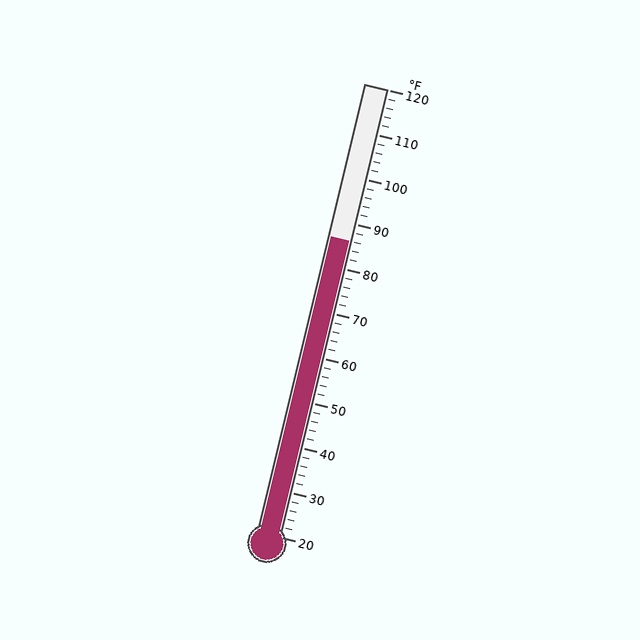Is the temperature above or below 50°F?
The temperature is above 50°F.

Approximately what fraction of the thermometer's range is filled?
The thermometer is filled to approximately 65% of its range.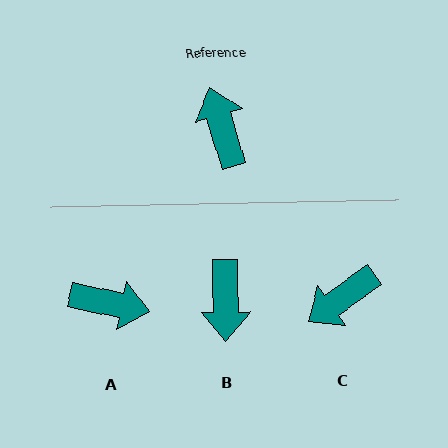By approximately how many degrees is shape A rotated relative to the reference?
Approximately 119 degrees clockwise.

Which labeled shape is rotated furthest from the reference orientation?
B, about 164 degrees away.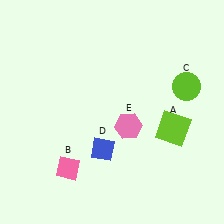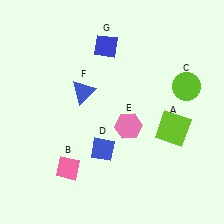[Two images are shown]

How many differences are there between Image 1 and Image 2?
There are 2 differences between the two images.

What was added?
A blue triangle (F), a blue diamond (G) were added in Image 2.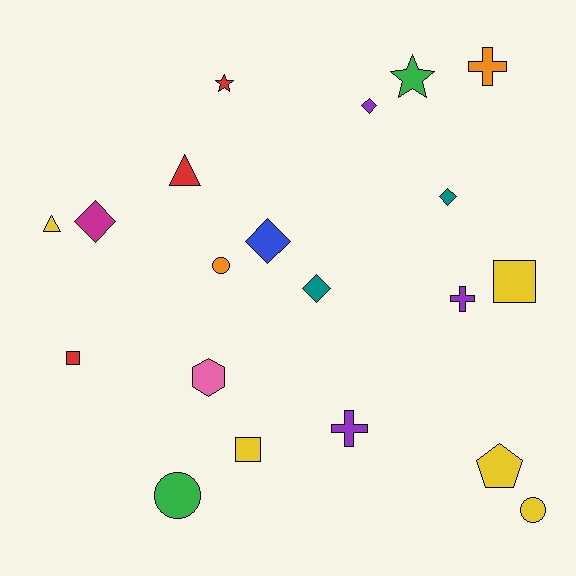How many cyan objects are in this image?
There are no cyan objects.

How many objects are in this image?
There are 20 objects.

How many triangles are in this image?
There are 2 triangles.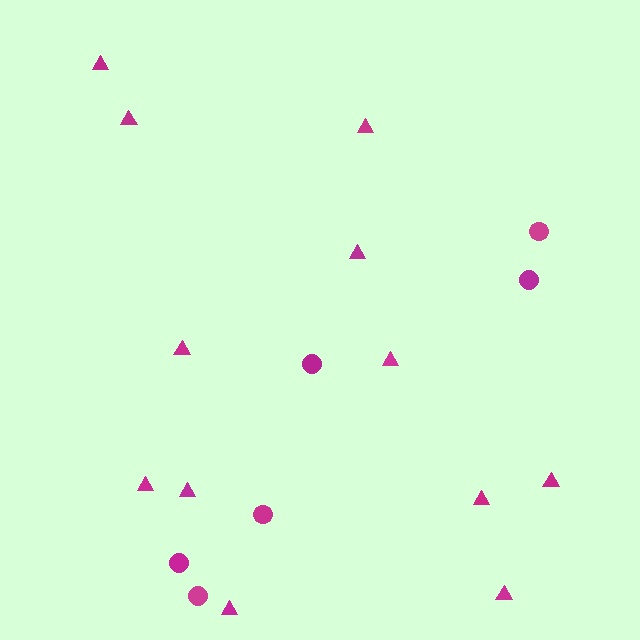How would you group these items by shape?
There are 2 groups: one group of triangles (12) and one group of circles (6).